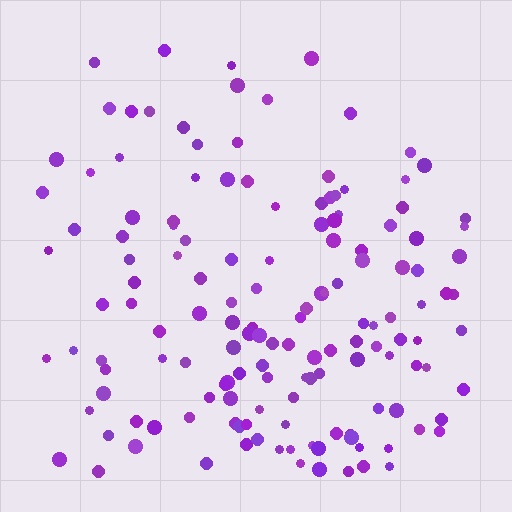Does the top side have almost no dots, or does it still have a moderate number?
Still a moderate number, just noticeably fewer than the bottom.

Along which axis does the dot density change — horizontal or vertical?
Vertical.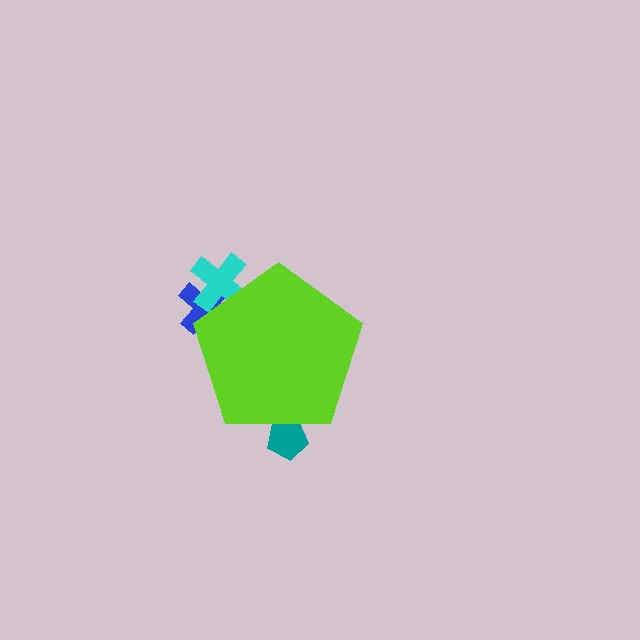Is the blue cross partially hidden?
Yes, the blue cross is partially hidden behind the lime pentagon.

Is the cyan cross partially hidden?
Yes, the cyan cross is partially hidden behind the lime pentagon.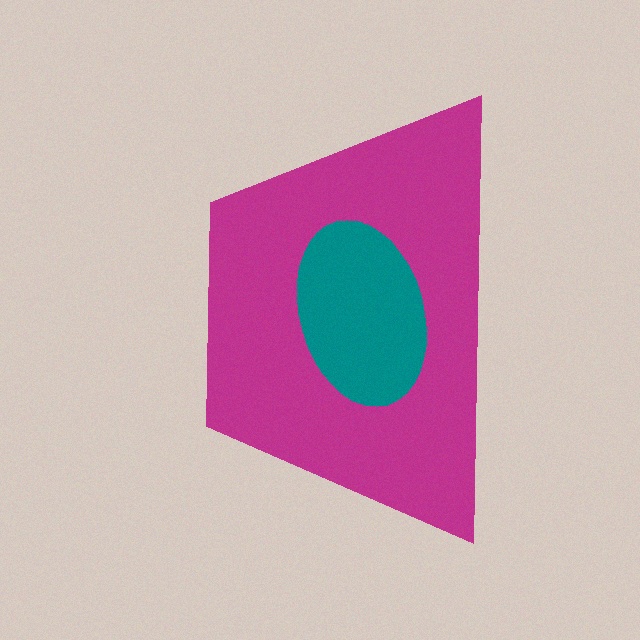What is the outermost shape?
The magenta trapezoid.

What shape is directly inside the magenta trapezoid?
The teal ellipse.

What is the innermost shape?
The teal ellipse.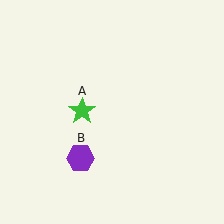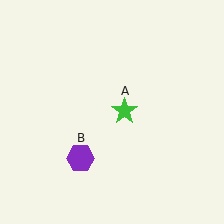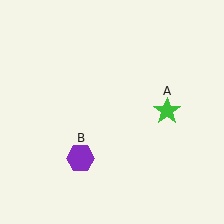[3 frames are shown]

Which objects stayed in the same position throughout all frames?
Purple hexagon (object B) remained stationary.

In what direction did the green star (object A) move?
The green star (object A) moved right.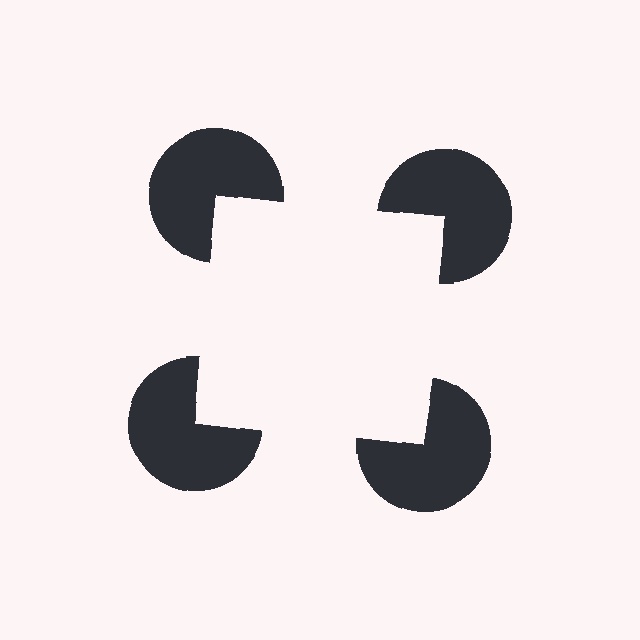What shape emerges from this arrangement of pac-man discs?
An illusory square — its edges are inferred from the aligned wedge cuts in the pac-man discs, not physically drawn.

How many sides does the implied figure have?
4 sides.